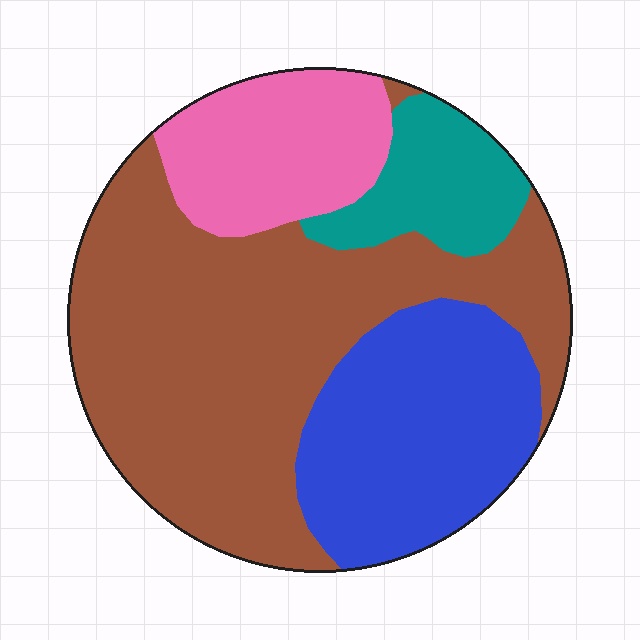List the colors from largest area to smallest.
From largest to smallest: brown, blue, pink, teal.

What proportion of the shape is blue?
Blue takes up about one quarter (1/4) of the shape.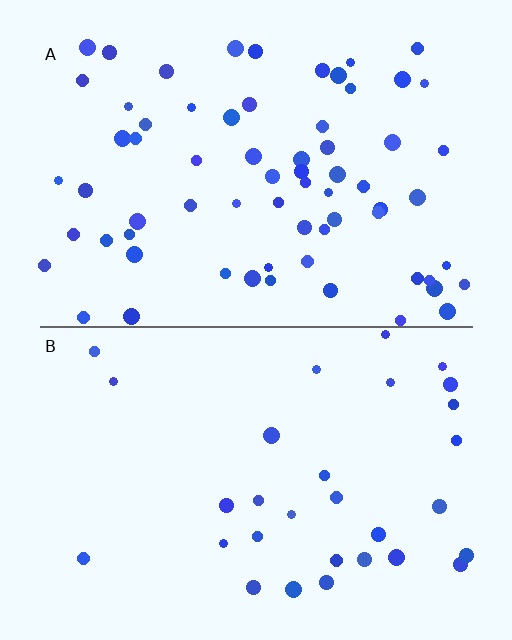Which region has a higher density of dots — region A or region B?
A (the top).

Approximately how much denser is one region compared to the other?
Approximately 2.2× — region A over region B.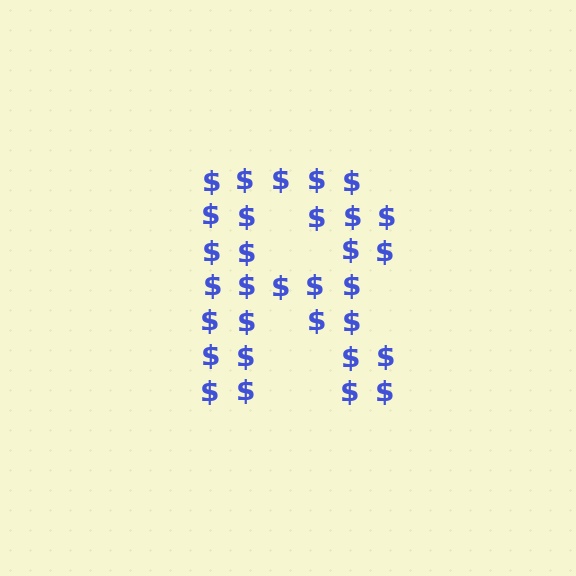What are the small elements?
The small elements are dollar signs.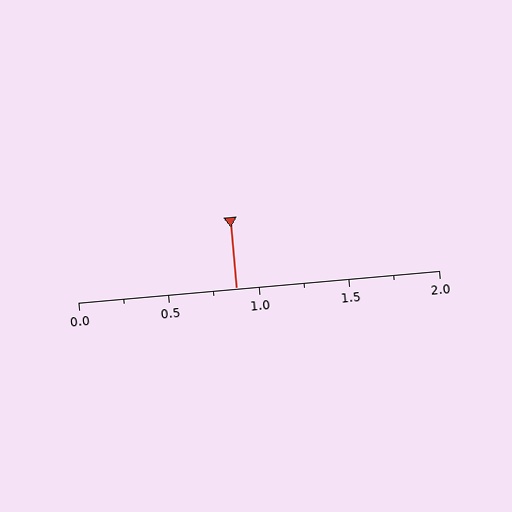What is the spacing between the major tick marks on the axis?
The major ticks are spaced 0.5 apart.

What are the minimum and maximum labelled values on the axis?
The axis runs from 0.0 to 2.0.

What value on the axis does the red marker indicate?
The marker indicates approximately 0.88.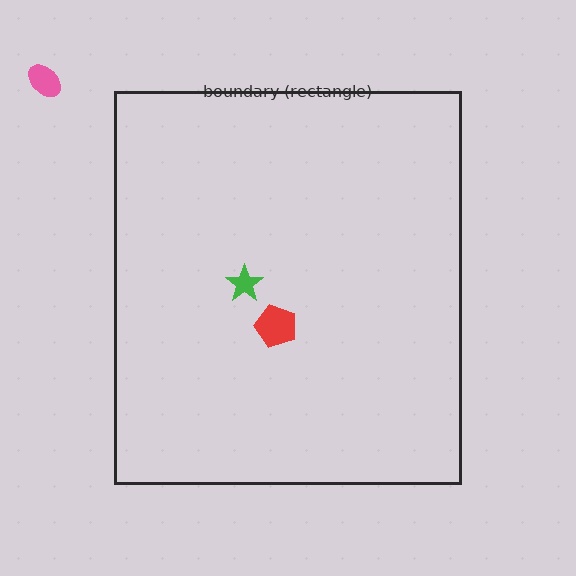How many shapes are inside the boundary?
2 inside, 1 outside.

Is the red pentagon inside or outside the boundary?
Inside.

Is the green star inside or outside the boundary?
Inside.